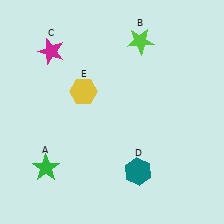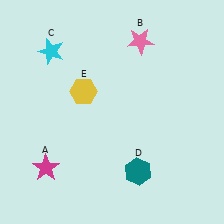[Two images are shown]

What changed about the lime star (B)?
In Image 1, B is lime. In Image 2, it changed to pink.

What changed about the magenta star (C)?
In Image 1, C is magenta. In Image 2, it changed to cyan.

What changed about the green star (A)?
In Image 1, A is green. In Image 2, it changed to magenta.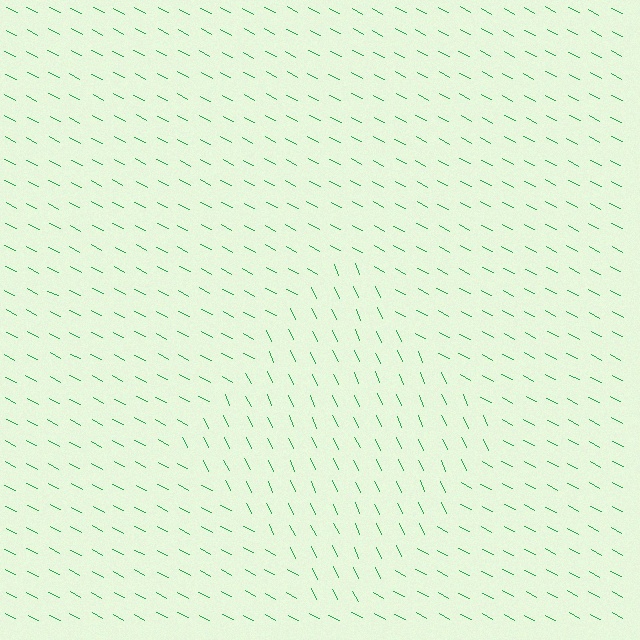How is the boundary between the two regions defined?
The boundary is defined purely by a change in line orientation (approximately 38 degrees difference). All lines are the same color and thickness.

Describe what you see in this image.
The image is filled with small green line segments. A diamond region in the image has lines oriented differently from the surrounding lines, creating a visible texture boundary.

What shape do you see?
I see a diamond.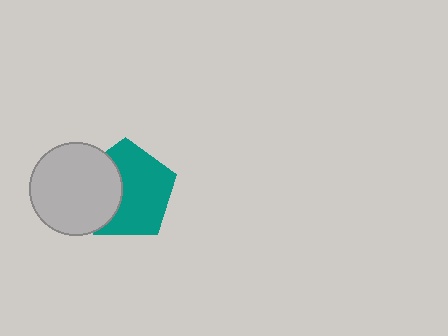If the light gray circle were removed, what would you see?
You would see the complete teal pentagon.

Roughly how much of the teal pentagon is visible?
About half of it is visible (roughly 64%).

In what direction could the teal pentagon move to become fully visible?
The teal pentagon could move right. That would shift it out from behind the light gray circle entirely.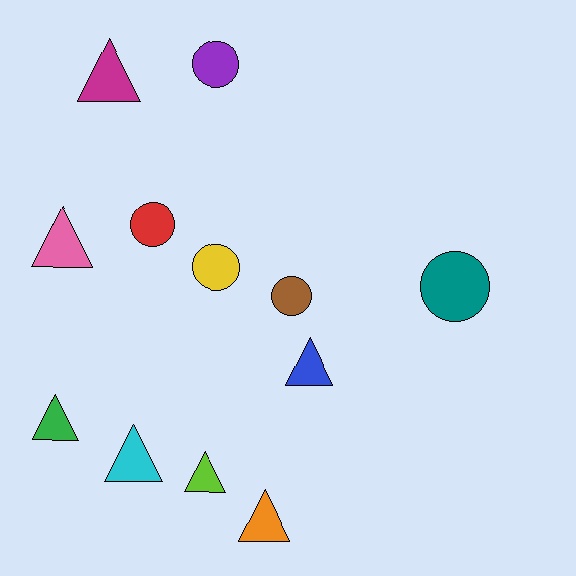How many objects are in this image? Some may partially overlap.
There are 12 objects.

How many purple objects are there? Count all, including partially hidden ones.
There is 1 purple object.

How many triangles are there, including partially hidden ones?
There are 7 triangles.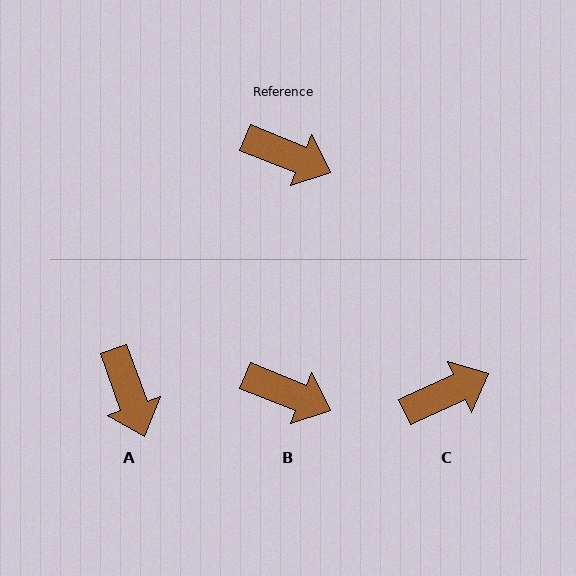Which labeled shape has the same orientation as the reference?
B.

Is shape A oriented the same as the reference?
No, it is off by about 48 degrees.